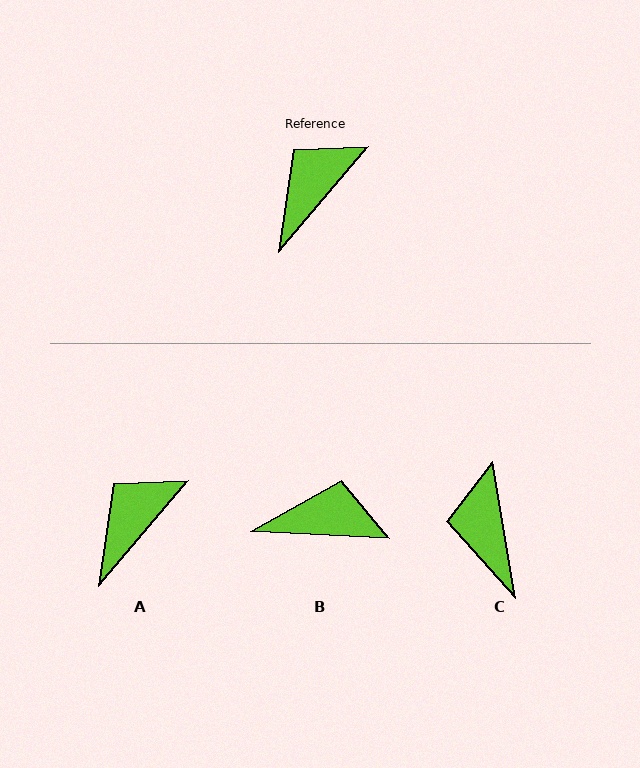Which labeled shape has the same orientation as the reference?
A.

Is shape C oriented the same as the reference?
No, it is off by about 50 degrees.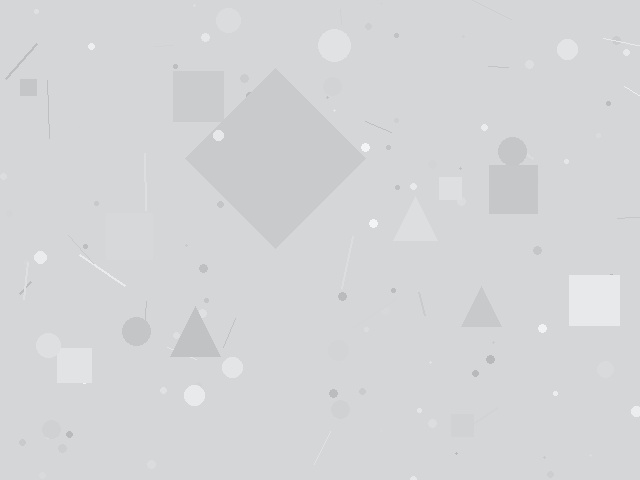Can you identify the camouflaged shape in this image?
The camouflaged shape is a diamond.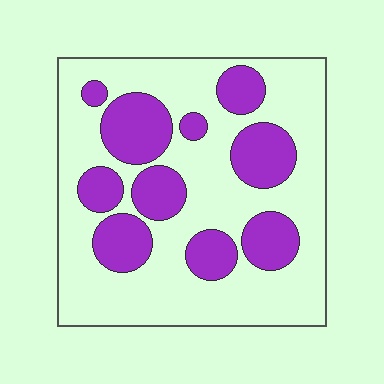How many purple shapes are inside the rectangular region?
10.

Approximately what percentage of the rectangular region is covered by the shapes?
Approximately 30%.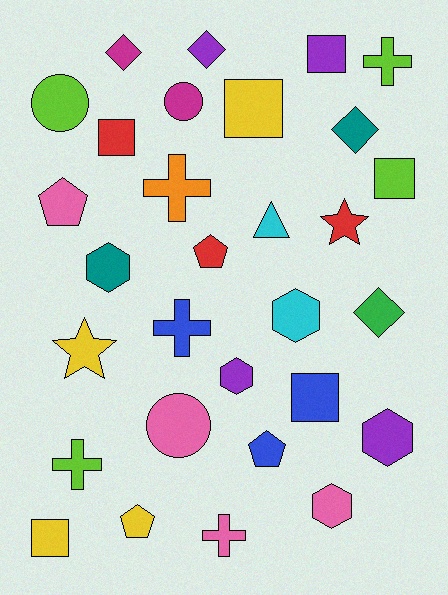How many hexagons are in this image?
There are 5 hexagons.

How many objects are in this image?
There are 30 objects.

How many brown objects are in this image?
There are no brown objects.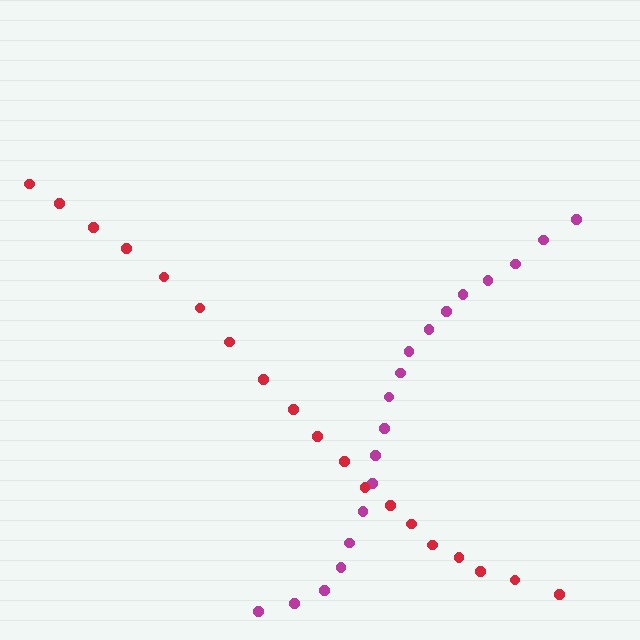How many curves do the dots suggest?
There are 2 distinct paths.